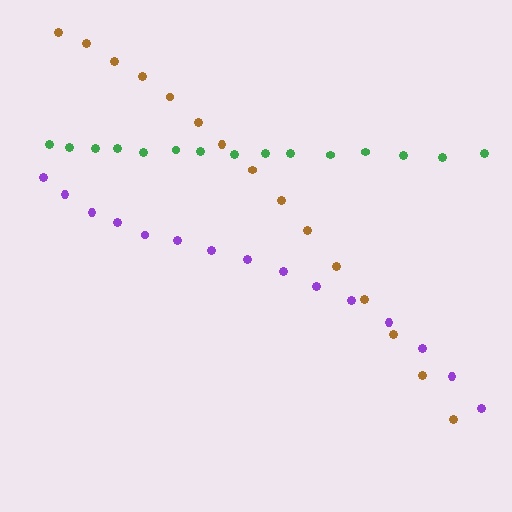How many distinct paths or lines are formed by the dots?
There are 3 distinct paths.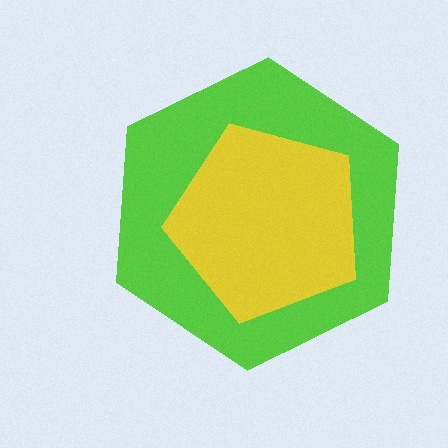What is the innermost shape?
The yellow pentagon.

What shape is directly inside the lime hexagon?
The yellow pentagon.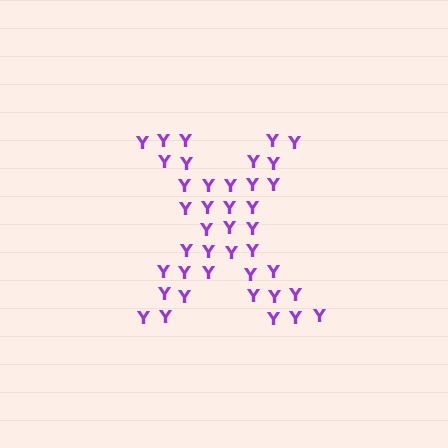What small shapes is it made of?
It is made of small letter Y's.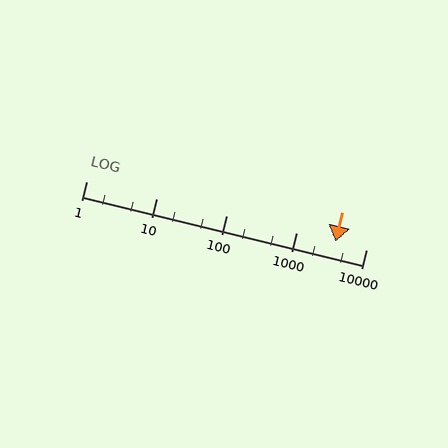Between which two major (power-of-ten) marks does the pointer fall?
The pointer is between 1000 and 10000.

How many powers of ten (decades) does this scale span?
The scale spans 4 decades, from 1 to 10000.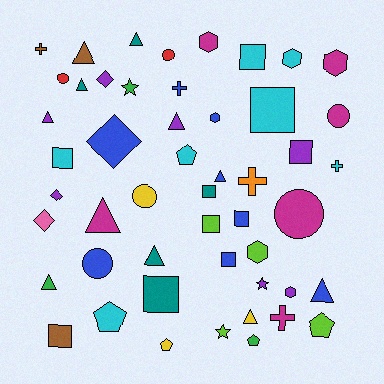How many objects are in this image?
There are 50 objects.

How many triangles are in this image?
There are 11 triangles.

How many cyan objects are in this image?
There are 7 cyan objects.